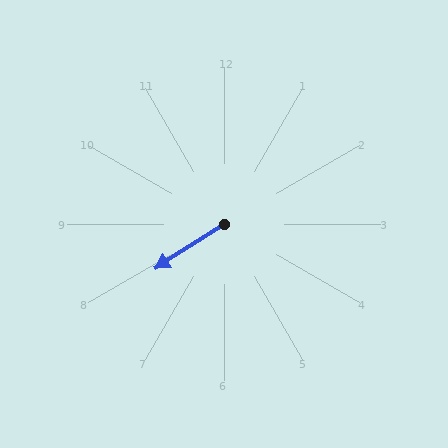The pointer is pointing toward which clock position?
Roughly 8 o'clock.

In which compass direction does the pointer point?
Southwest.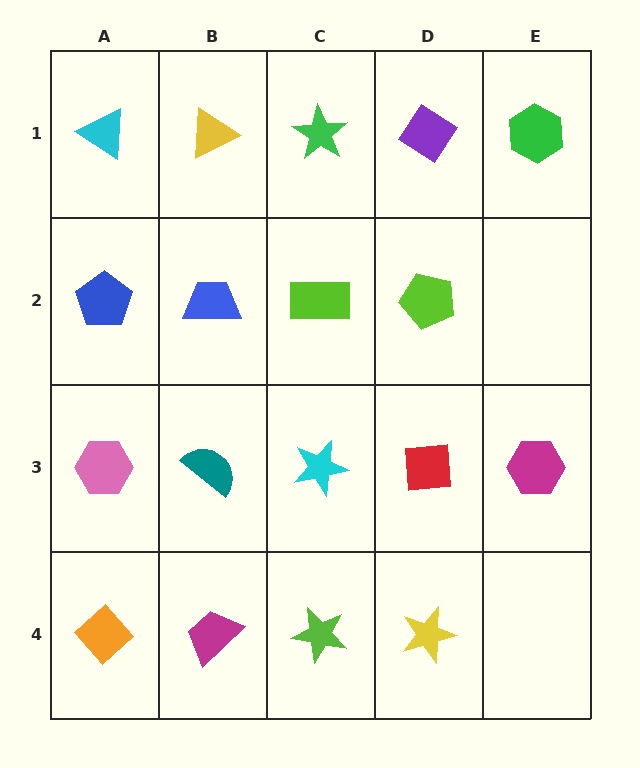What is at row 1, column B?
A yellow triangle.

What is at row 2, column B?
A blue trapezoid.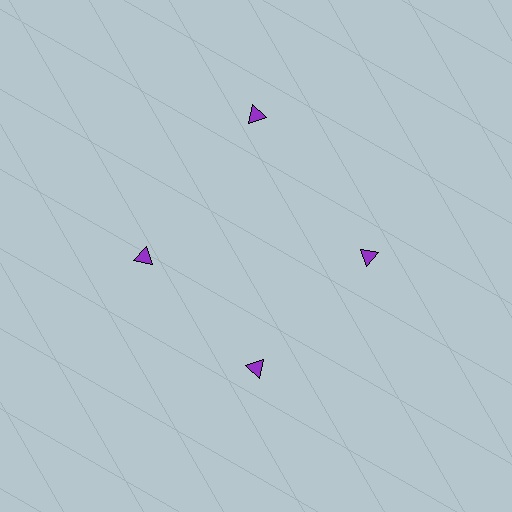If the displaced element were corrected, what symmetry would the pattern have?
It would have 4-fold rotational symmetry — the pattern would map onto itself every 90 degrees.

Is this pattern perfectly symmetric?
No. The 4 purple triangles are arranged in a ring, but one element near the 12 o'clock position is pushed outward from the center, breaking the 4-fold rotational symmetry.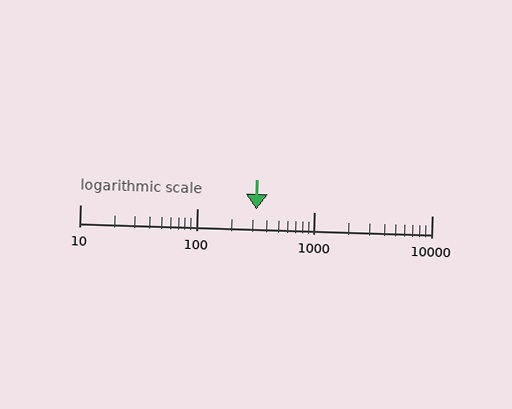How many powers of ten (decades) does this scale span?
The scale spans 3 decades, from 10 to 10000.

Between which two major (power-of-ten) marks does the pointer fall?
The pointer is between 100 and 1000.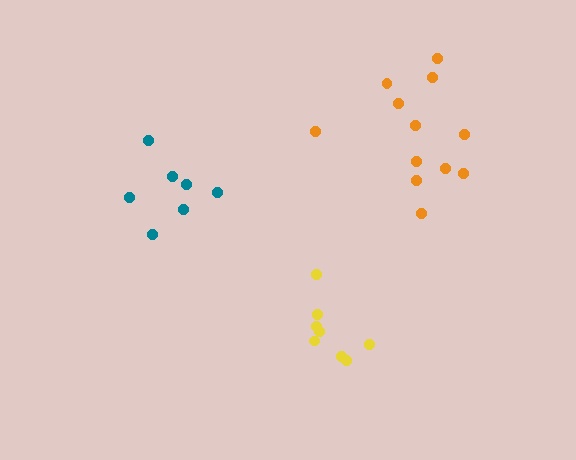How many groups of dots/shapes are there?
There are 3 groups.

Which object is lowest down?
The yellow cluster is bottommost.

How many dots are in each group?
Group 1: 8 dots, Group 2: 12 dots, Group 3: 7 dots (27 total).